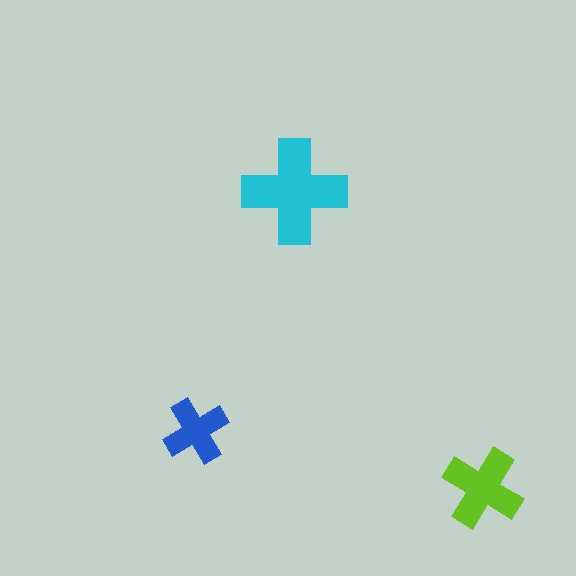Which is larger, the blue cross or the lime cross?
The lime one.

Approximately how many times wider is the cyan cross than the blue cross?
About 1.5 times wider.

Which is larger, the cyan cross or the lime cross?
The cyan one.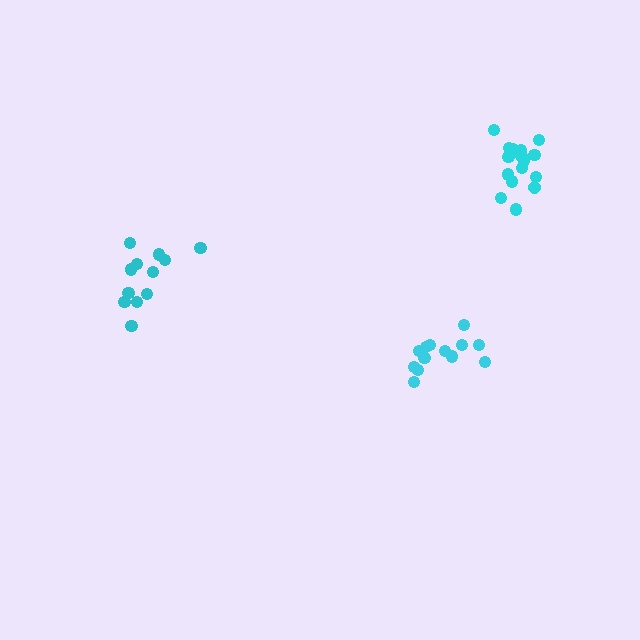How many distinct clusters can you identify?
There are 3 distinct clusters.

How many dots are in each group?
Group 1: 13 dots, Group 2: 12 dots, Group 3: 16 dots (41 total).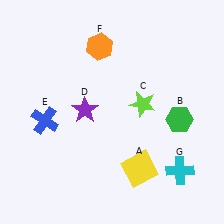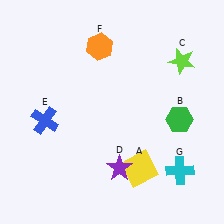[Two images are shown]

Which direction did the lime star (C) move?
The lime star (C) moved up.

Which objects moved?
The objects that moved are: the lime star (C), the purple star (D).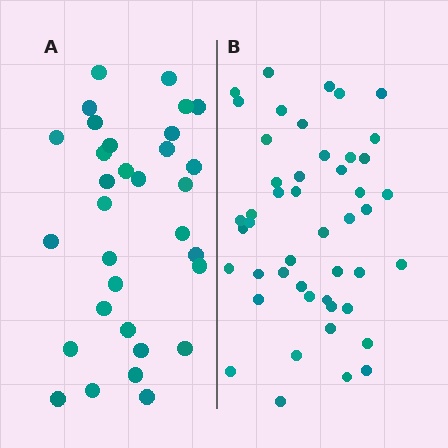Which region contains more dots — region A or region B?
Region B (the right region) has more dots.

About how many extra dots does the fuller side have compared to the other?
Region B has approximately 15 more dots than region A.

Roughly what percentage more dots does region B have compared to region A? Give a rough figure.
About 45% more.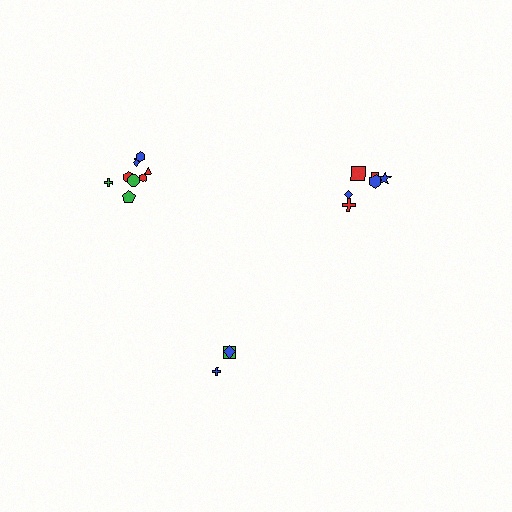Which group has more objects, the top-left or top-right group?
The top-left group.